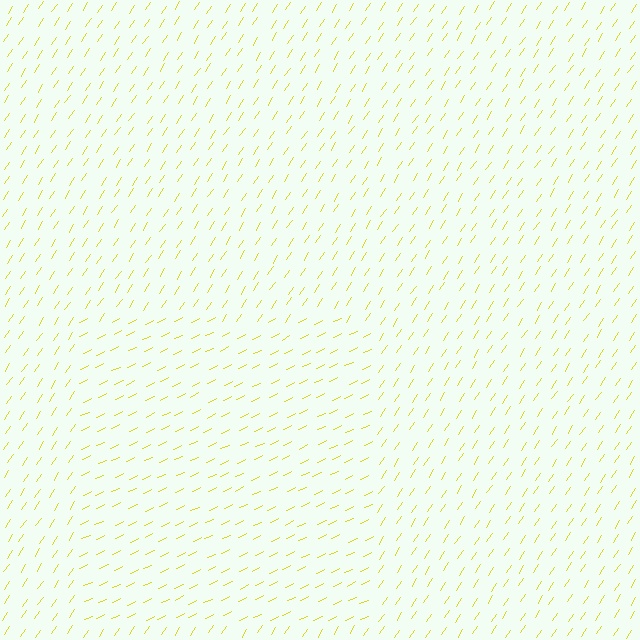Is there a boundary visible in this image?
Yes, there is a texture boundary formed by a change in line orientation.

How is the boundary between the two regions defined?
The boundary is defined purely by a change in line orientation (approximately 31 degrees difference). All lines are the same color and thickness.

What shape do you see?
I see a rectangle.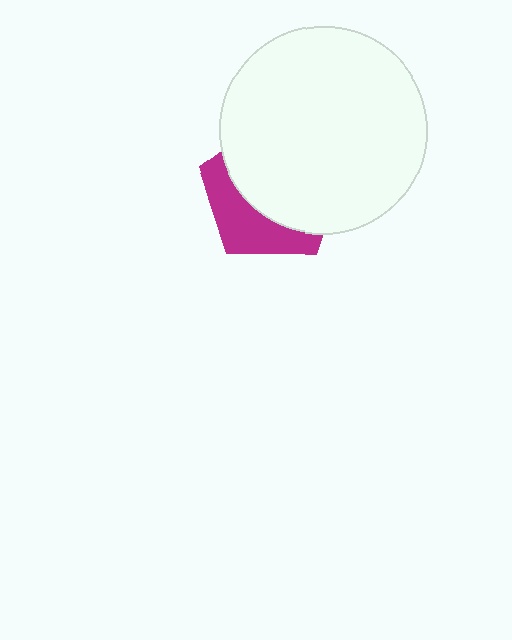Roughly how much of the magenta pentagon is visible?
A small part of it is visible (roughly 35%).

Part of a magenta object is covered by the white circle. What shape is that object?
It is a pentagon.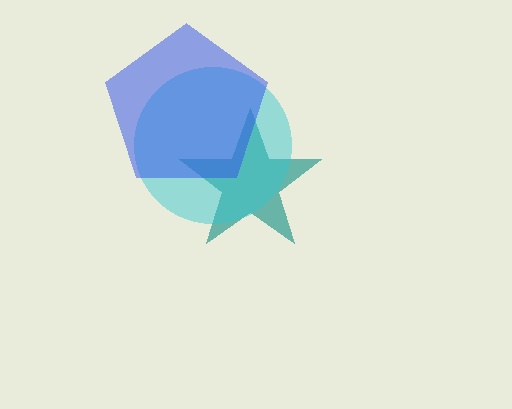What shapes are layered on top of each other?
The layered shapes are: a teal star, a cyan circle, a blue pentagon.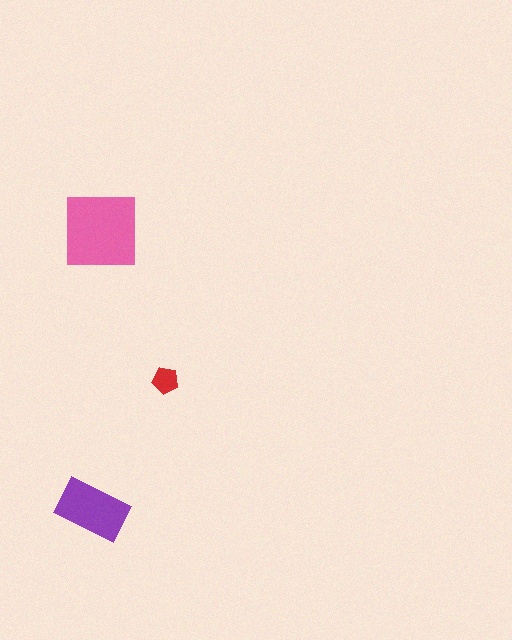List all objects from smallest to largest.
The red pentagon, the purple rectangle, the pink square.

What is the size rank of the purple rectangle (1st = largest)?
2nd.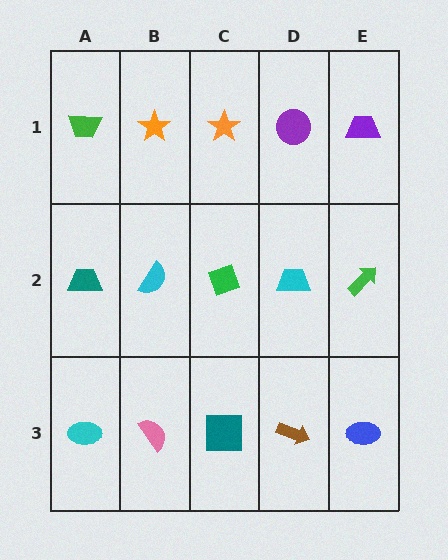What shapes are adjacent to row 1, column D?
A cyan trapezoid (row 2, column D), an orange star (row 1, column C), a purple trapezoid (row 1, column E).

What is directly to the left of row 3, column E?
A brown arrow.